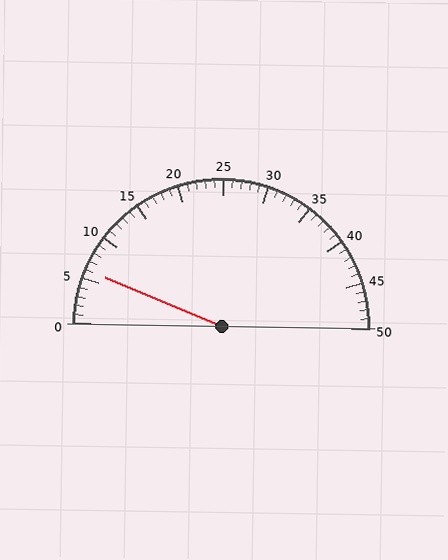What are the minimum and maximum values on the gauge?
The gauge ranges from 0 to 50.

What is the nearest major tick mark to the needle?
The nearest major tick mark is 5.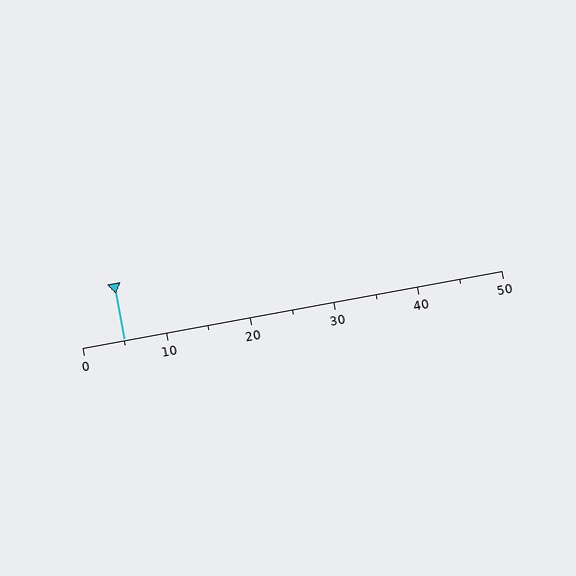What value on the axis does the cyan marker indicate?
The marker indicates approximately 5.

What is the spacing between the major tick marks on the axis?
The major ticks are spaced 10 apart.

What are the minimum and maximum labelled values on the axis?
The axis runs from 0 to 50.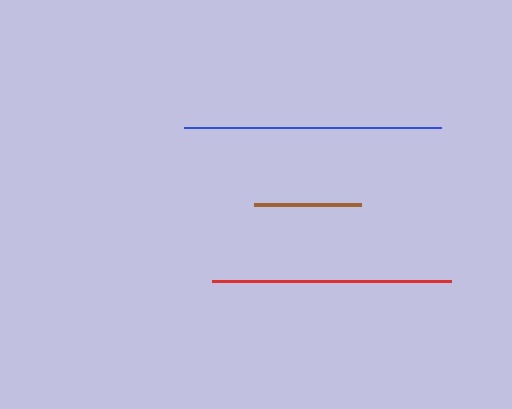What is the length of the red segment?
The red segment is approximately 239 pixels long.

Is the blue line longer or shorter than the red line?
The blue line is longer than the red line.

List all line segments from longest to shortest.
From longest to shortest: blue, red, brown.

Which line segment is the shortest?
The brown line is the shortest at approximately 106 pixels.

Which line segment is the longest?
The blue line is the longest at approximately 257 pixels.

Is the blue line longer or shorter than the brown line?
The blue line is longer than the brown line.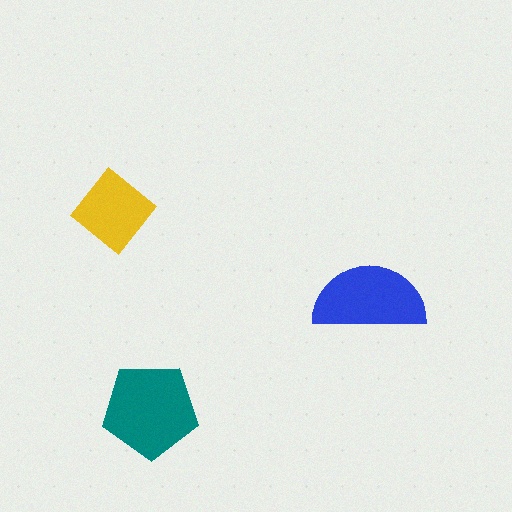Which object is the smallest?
The yellow diamond.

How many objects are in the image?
There are 3 objects in the image.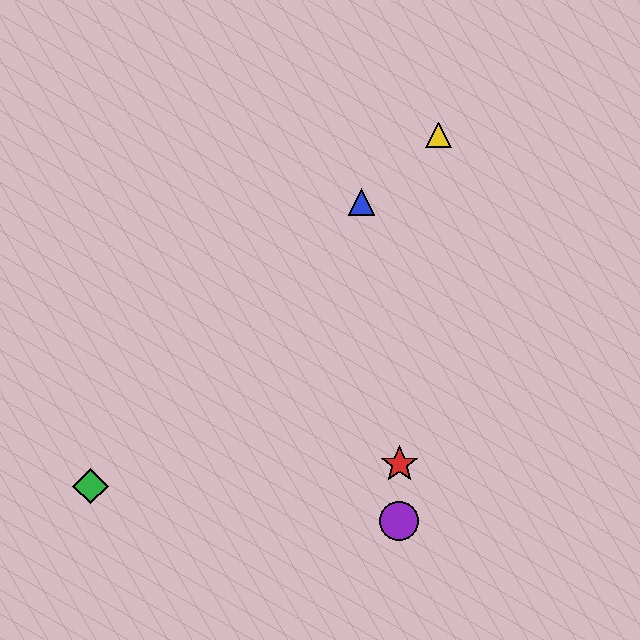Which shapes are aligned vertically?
The red star, the purple circle are aligned vertically.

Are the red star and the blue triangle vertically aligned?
No, the red star is at x≈399 and the blue triangle is at x≈361.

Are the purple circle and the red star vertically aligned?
Yes, both are at x≈399.